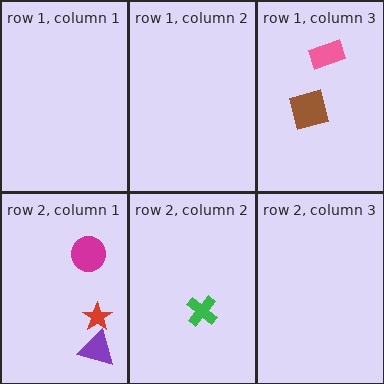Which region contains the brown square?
The row 1, column 3 region.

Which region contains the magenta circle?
The row 2, column 1 region.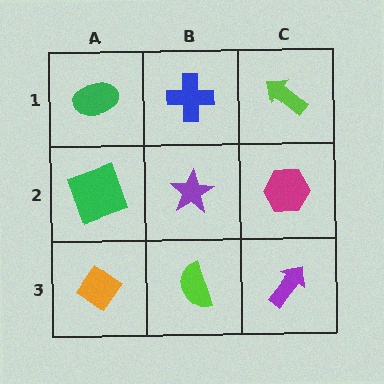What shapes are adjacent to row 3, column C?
A magenta hexagon (row 2, column C), a lime semicircle (row 3, column B).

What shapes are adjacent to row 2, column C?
A lime arrow (row 1, column C), a purple arrow (row 3, column C), a purple star (row 2, column B).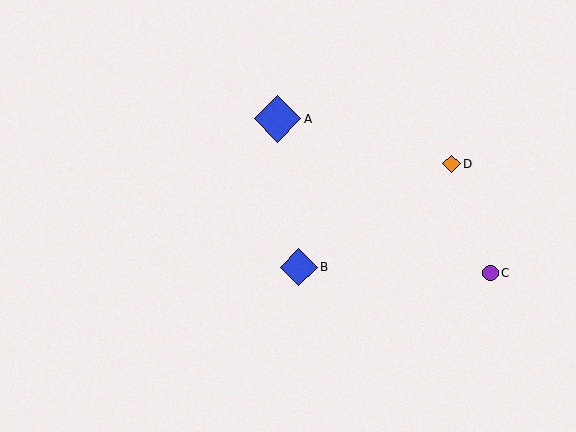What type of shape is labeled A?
Shape A is a blue diamond.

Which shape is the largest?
The blue diamond (labeled A) is the largest.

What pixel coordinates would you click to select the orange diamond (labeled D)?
Click at (451, 164) to select the orange diamond D.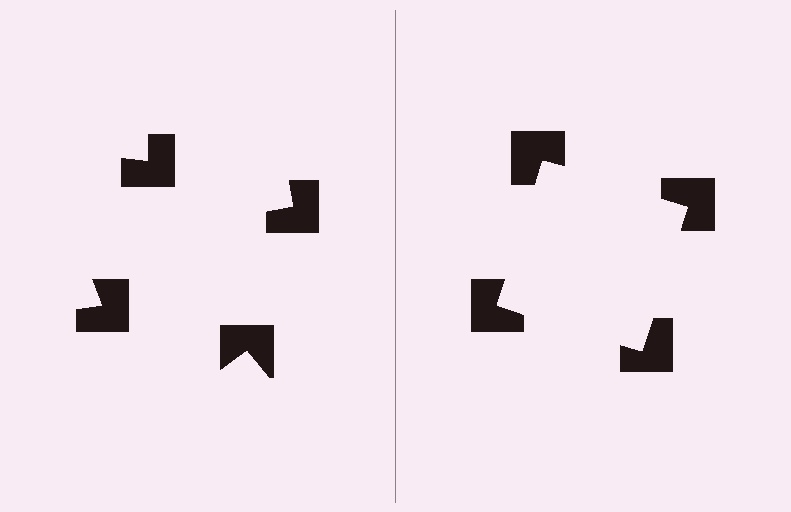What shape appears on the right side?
An illusory square.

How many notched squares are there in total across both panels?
8 — 4 on each side.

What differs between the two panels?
The notched squares are positioned identically on both sides; only the wedge orientations differ. On the right they align to a square; on the left they are misaligned.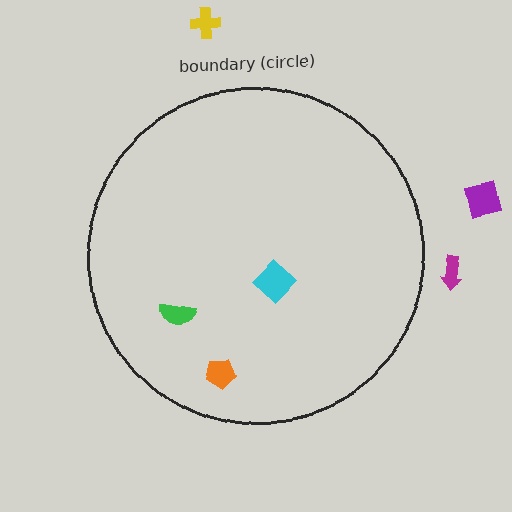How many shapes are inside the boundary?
3 inside, 3 outside.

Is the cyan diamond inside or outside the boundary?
Inside.